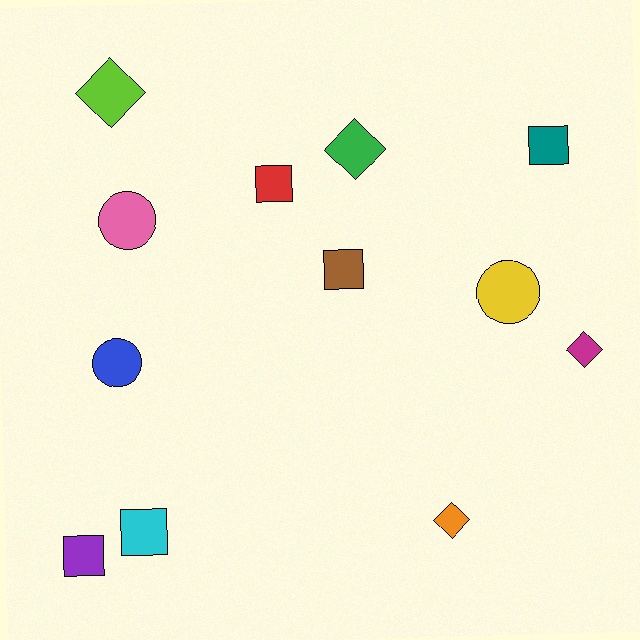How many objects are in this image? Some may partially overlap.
There are 12 objects.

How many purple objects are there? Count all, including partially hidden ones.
There is 1 purple object.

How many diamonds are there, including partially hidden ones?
There are 4 diamonds.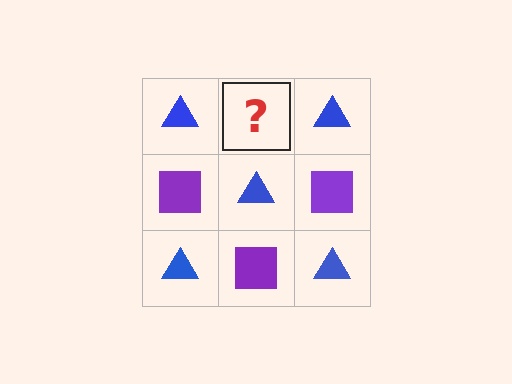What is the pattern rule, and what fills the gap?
The rule is that it alternates blue triangle and purple square in a checkerboard pattern. The gap should be filled with a purple square.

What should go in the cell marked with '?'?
The missing cell should contain a purple square.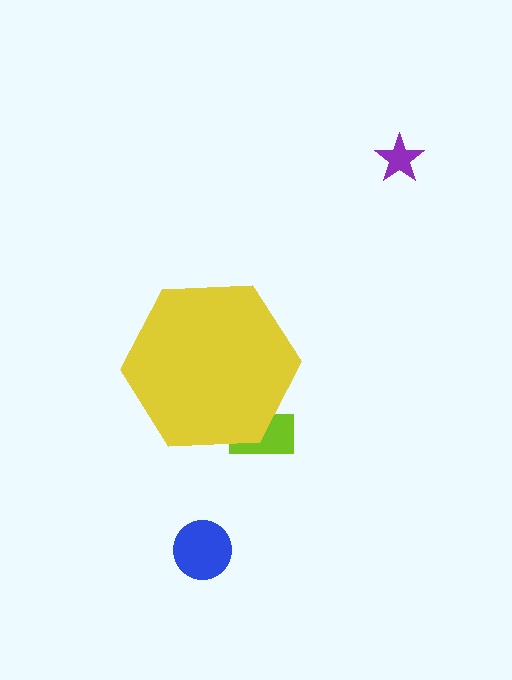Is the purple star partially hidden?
No, the purple star is fully visible.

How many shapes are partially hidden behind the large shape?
1 shape is partially hidden.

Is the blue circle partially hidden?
No, the blue circle is fully visible.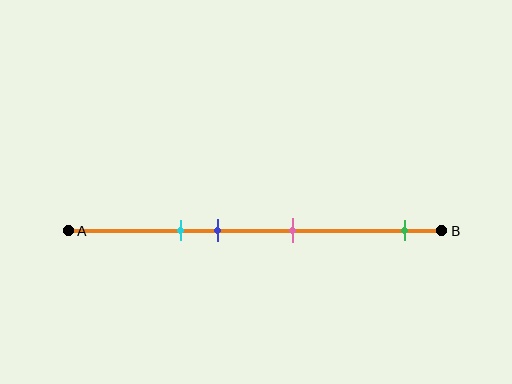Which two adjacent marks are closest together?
The cyan and blue marks are the closest adjacent pair.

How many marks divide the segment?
There are 4 marks dividing the segment.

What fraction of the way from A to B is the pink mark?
The pink mark is approximately 60% (0.6) of the way from A to B.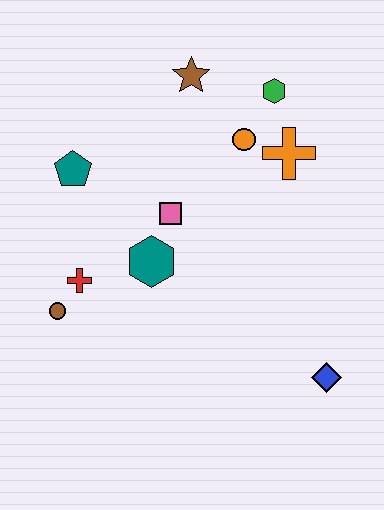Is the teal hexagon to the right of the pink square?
No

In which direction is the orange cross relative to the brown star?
The orange cross is to the right of the brown star.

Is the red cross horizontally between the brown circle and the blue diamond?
Yes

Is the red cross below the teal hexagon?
Yes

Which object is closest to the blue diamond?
The teal hexagon is closest to the blue diamond.